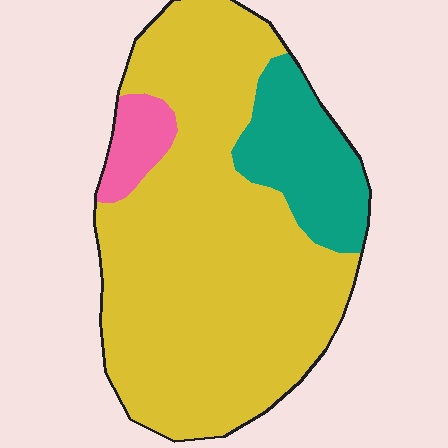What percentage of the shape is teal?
Teal takes up between a sixth and a third of the shape.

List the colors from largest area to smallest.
From largest to smallest: yellow, teal, pink.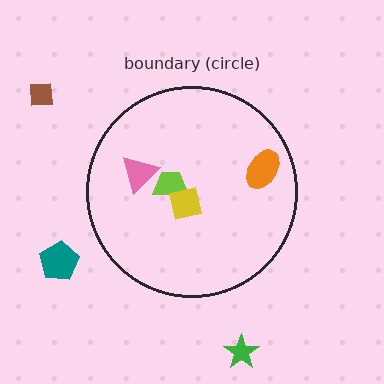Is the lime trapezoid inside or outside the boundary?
Inside.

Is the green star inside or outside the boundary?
Outside.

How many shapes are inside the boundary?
4 inside, 3 outside.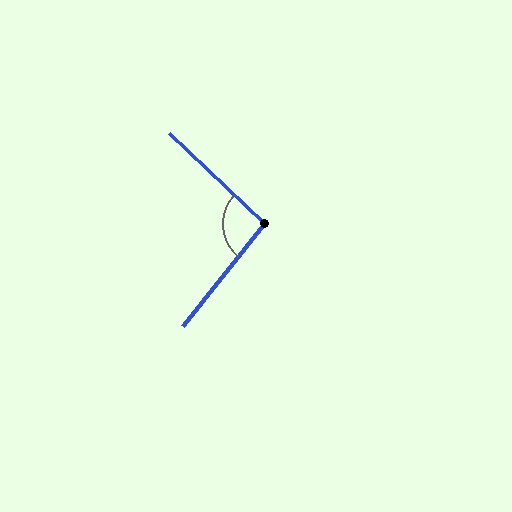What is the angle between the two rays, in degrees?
Approximately 95 degrees.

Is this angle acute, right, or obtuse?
It is approximately a right angle.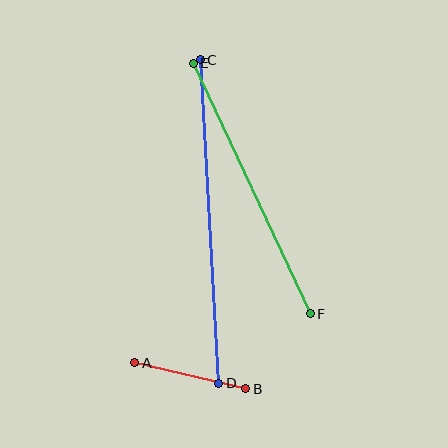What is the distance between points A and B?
The distance is approximately 114 pixels.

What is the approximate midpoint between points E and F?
The midpoint is at approximately (252, 189) pixels.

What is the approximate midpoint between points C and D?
The midpoint is at approximately (209, 221) pixels.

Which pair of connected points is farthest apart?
Points C and D are farthest apart.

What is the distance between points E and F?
The distance is approximately 277 pixels.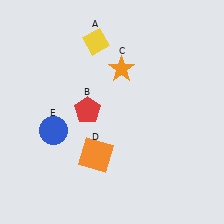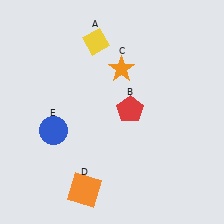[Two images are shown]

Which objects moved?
The objects that moved are: the red pentagon (B), the orange square (D).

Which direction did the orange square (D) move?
The orange square (D) moved down.